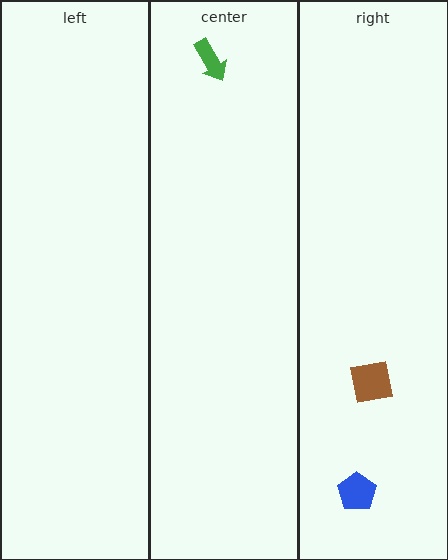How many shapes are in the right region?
2.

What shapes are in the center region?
The green arrow.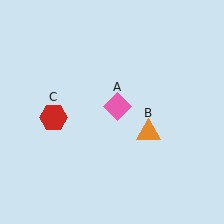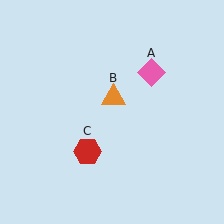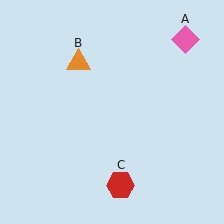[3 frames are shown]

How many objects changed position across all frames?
3 objects changed position: pink diamond (object A), orange triangle (object B), red hexagon (object C).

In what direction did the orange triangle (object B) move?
The orange triangle (object B) moved up and to the left.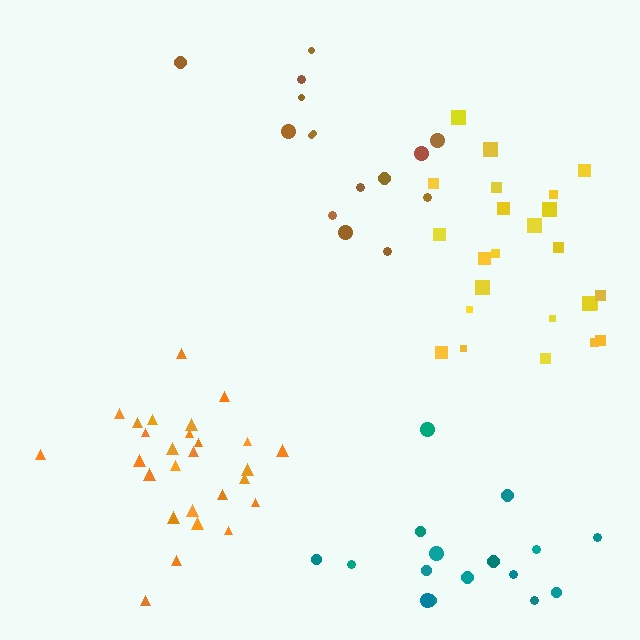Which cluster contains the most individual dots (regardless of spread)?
Orange (27).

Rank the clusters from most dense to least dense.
orange, yellow, brown, teal.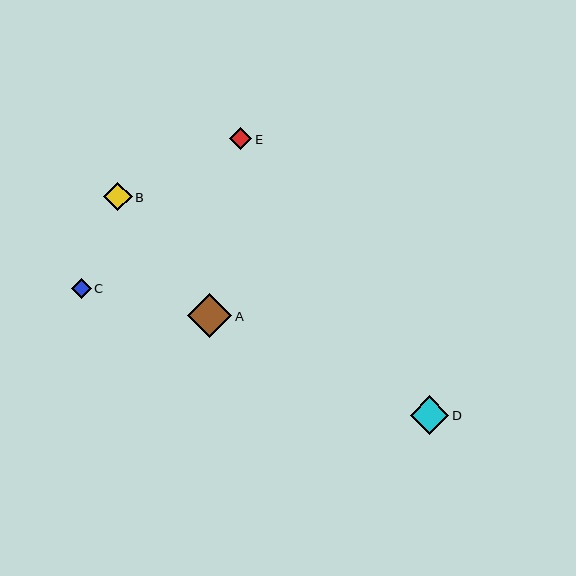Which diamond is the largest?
Diamond A is the largest with a size of approximately 44 pixels.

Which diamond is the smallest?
Diamond C is the smallest with a size of approximately 20 pixels.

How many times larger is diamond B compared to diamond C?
Diamond B is approximately 1.4 times the size of diamond C.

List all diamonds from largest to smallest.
From largest to smallest: A, D, B, E, C.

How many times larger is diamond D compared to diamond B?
Diamond D is approximately 1.4 times the size of diamond B.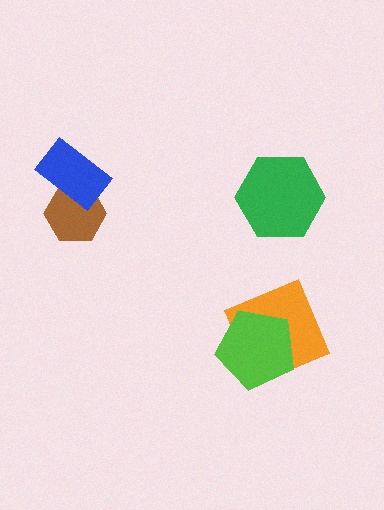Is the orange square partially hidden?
Yes, it is partially covered by another shape.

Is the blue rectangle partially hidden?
No, no other shape covers it.